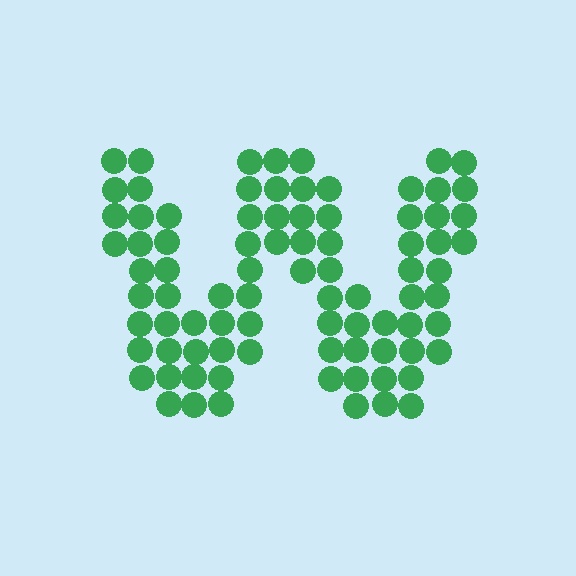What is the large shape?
The large shape is the letter W.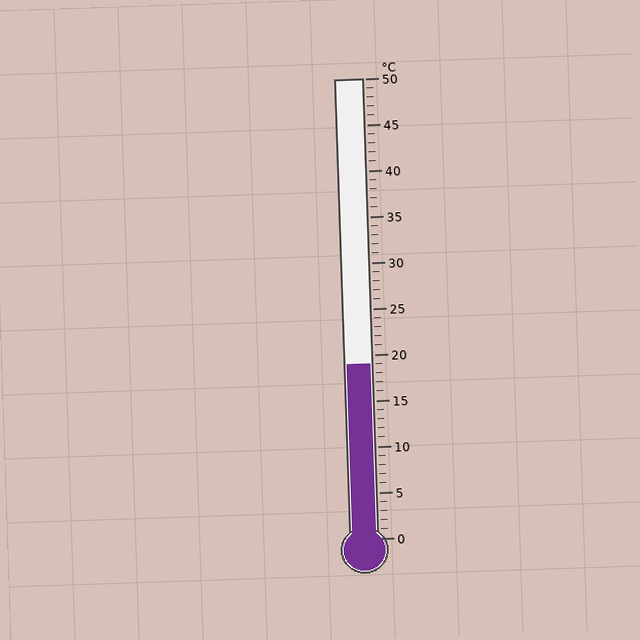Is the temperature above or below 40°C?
The temperature is below 40°C.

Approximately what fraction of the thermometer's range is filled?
The thermometer is filled to approximately 40% of its range.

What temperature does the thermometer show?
The thermometer shows approximately 19°C.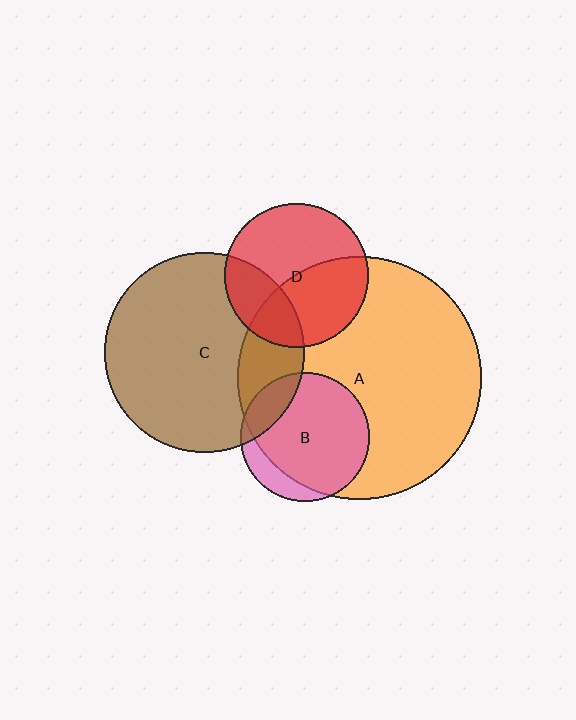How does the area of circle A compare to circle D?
Approximately 2.9 times.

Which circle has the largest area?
Circle A (orange).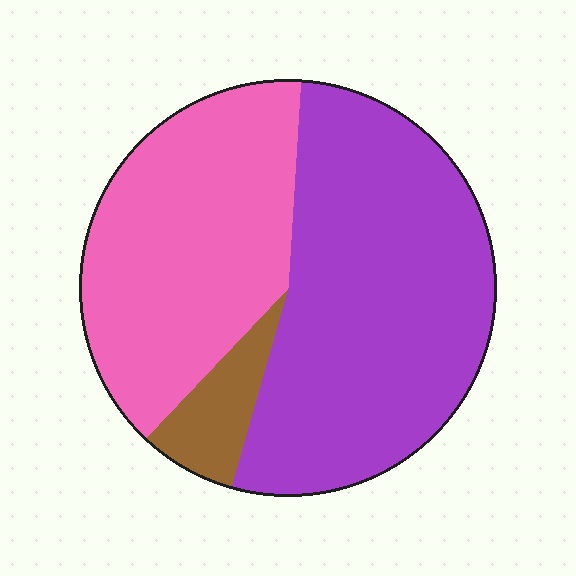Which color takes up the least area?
Brown, at roughly 10%.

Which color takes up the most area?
Purple, at roughly 55%.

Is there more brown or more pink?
Pink.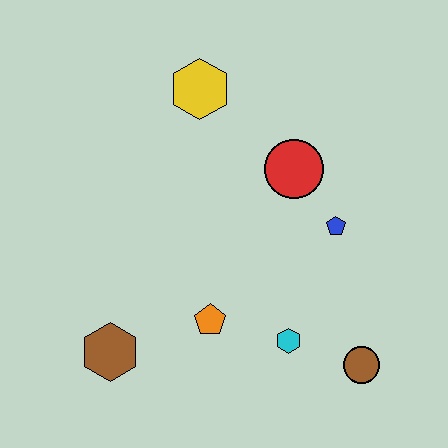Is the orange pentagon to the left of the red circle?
Yes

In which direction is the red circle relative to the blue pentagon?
The red circle is above the blue pentagon.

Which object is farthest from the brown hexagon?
The yellow hexagon is farthest from the brown hexagon.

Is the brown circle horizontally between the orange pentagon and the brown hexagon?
No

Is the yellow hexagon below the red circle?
No